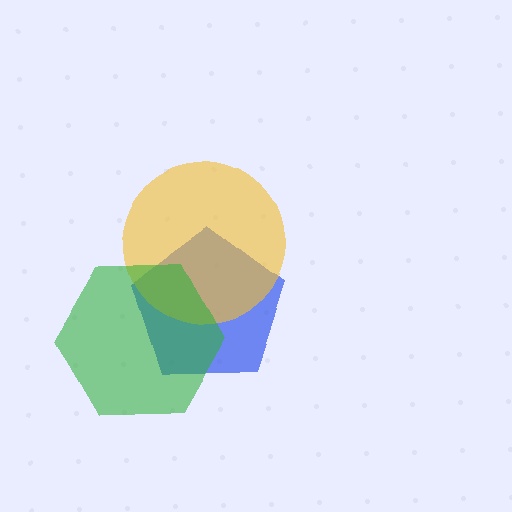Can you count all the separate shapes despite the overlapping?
Yes, there are 3 separate shapes.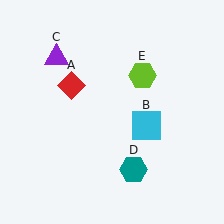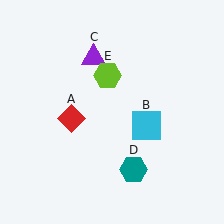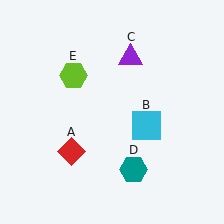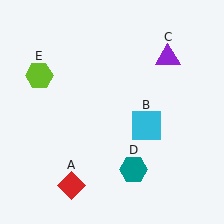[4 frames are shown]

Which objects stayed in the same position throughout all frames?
Cyan square (object B) and teal hexagon (object D) remained stationary.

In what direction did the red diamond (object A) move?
The red diamond (object A) moved down.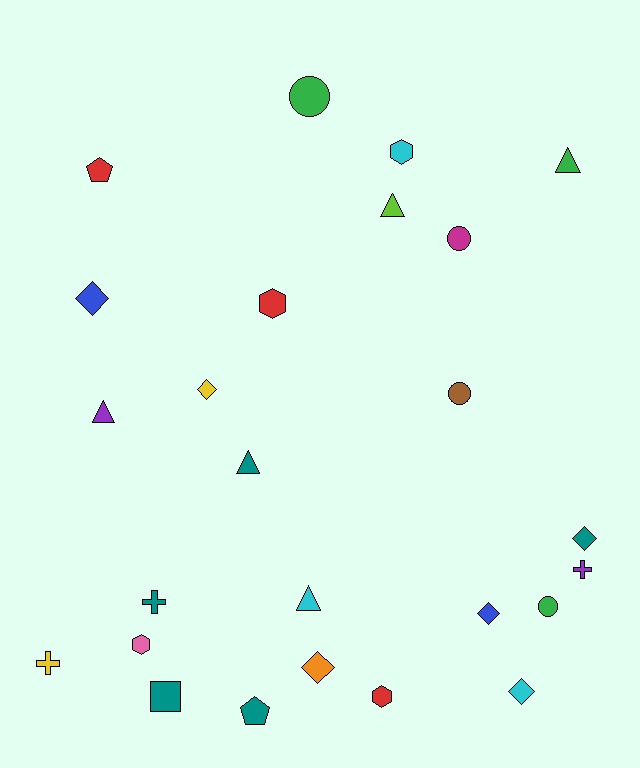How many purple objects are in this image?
There are 2 purple objects.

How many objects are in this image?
There are 25 objects.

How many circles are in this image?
There are 4 circles.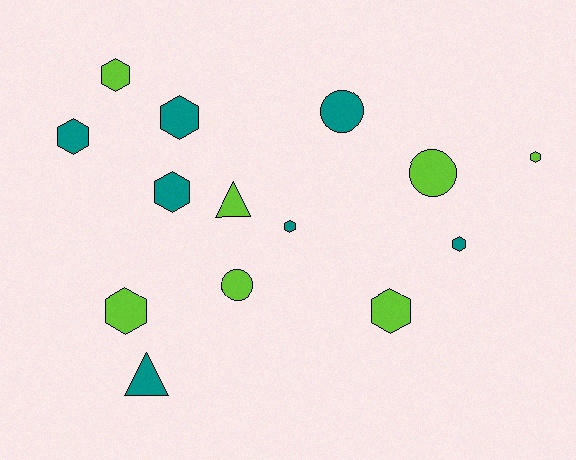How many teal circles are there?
There is 1 teal circle.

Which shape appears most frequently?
Hexagon, with 9 objects.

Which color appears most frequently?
Teal, with 7 objects.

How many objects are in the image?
There are 14 objects.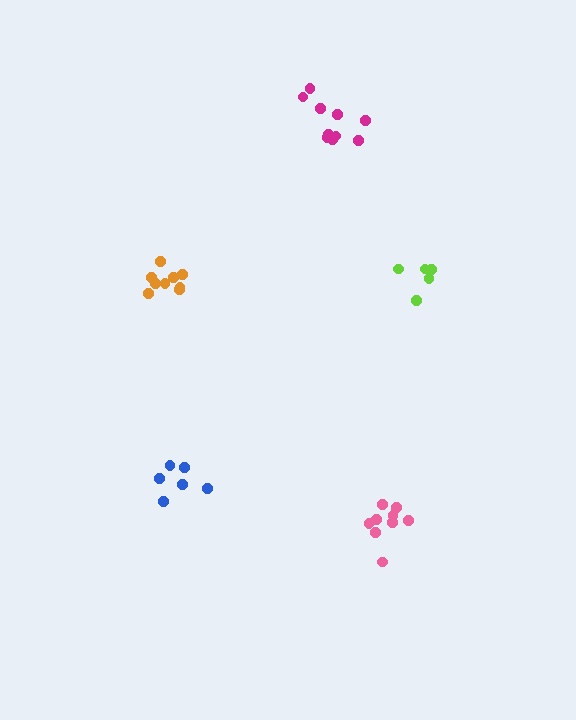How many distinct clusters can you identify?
There are 5 distinct clusters.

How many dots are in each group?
Group 1: 9 dots, Group 2: 6 dots, Group 3: 5 dots, Group 4: 9 dots, Group 5: 10 dots (39 total).